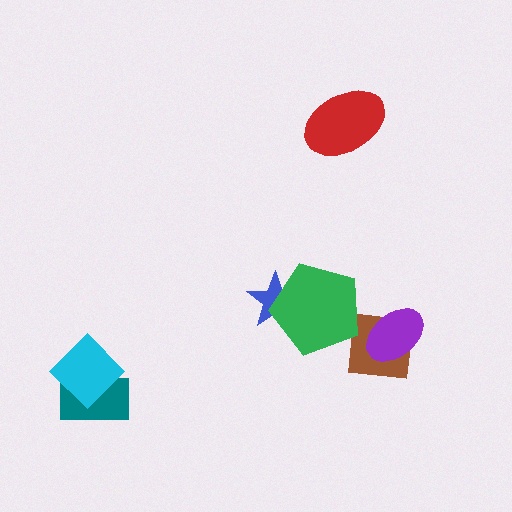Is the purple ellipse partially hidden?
No, no other shape covers it.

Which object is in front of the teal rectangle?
The cyan diamond is in front of the teal rectangle.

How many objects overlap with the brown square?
1 object overlaps with the brown square.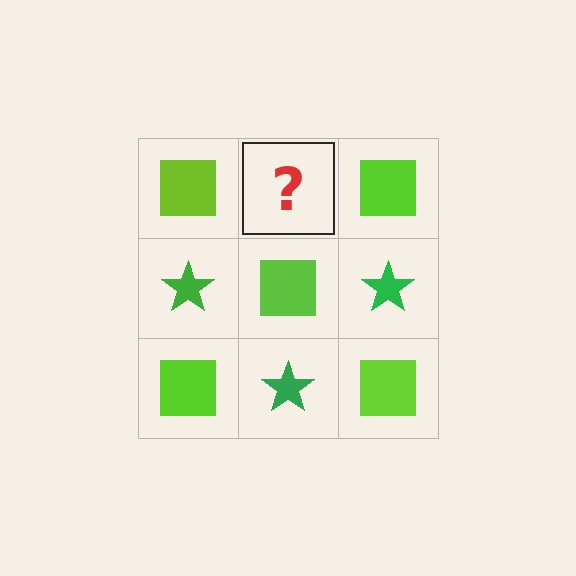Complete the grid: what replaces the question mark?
The question mark should be replaced with a green star.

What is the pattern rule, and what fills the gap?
The rule is that it alternates lime square and green star in a checkerboard pattern. The gap should be filled with a green star.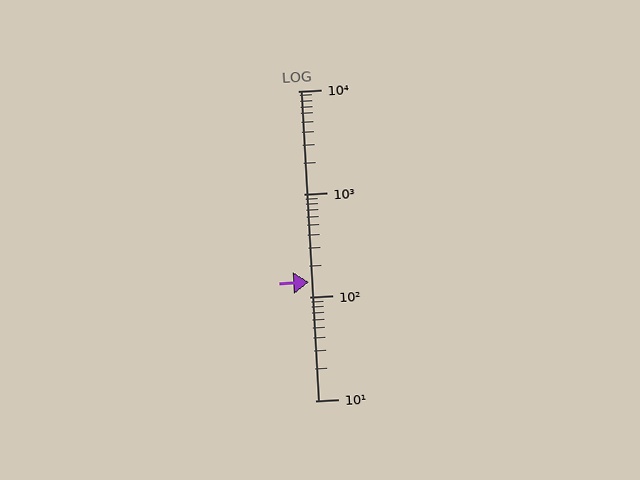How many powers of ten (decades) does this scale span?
The scale spans 3 decades, from 10 to 10000.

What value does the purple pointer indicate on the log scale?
The pointer indicates approximately 140.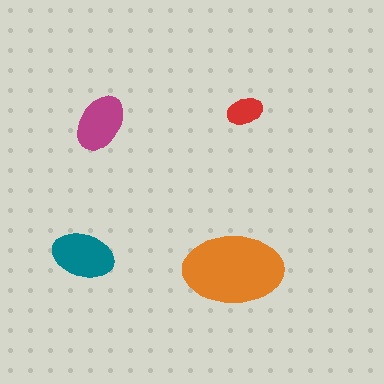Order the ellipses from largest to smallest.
the orange one, the teal one, the magenta one, the red one.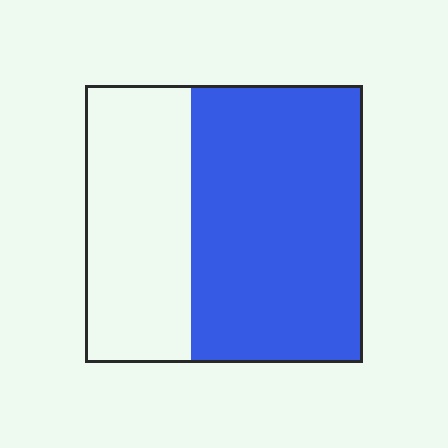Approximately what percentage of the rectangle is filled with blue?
Approximately 60%.